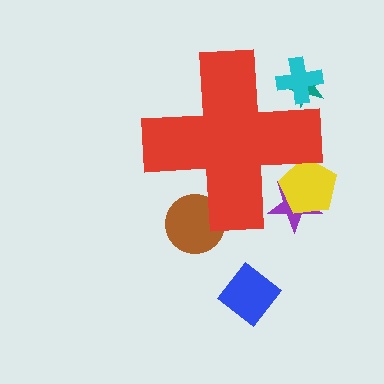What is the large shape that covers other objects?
A red cross.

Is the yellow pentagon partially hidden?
Yes, the yellow pentagon is partially hidden behind the red cross.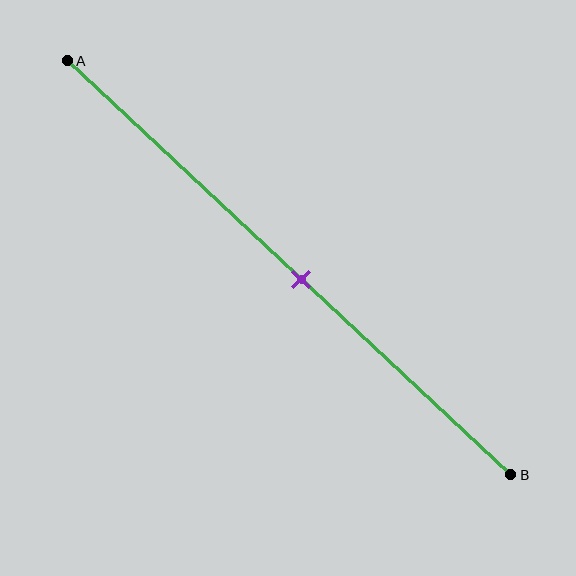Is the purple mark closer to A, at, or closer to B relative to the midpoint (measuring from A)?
The purple mark is approximately at the midpoint of segment AB.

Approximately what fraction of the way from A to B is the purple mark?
The purple mark is approximately 55% of the way from A to B.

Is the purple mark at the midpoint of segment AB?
Yes, the mark is approximately at the midpoint.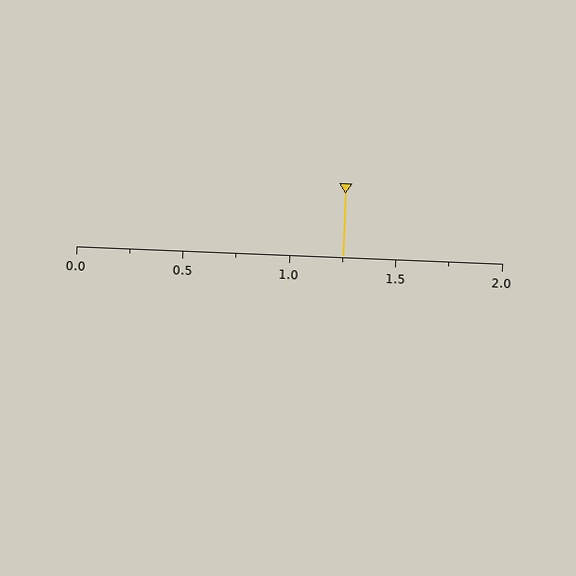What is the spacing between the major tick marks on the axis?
The major ticks are spaced 0.5 apart.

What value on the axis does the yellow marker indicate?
The marker indicates approximately 1.25.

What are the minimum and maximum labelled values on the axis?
The axis runs from 0.0 to 2.0.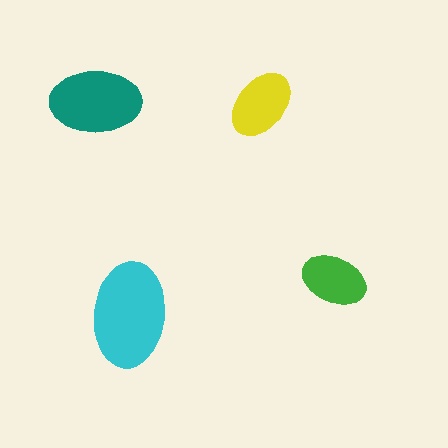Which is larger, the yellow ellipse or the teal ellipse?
The teal one.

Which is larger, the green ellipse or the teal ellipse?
The teal one.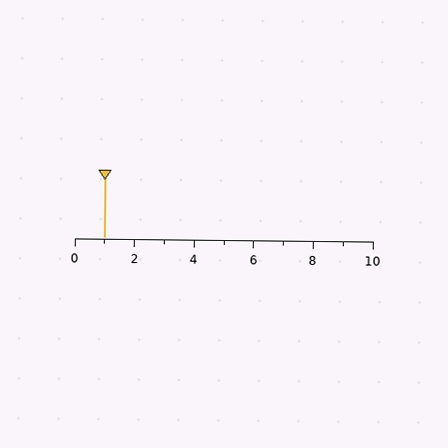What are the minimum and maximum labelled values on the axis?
The axis runs from 0 to 10.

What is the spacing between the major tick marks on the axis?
The major ticks are spaced 2 apart.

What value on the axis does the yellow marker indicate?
The marker indicates approximately 1.